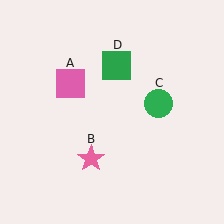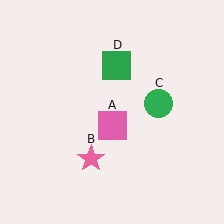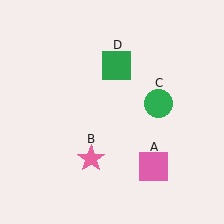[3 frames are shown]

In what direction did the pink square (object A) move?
The pink square (object A) moved down and to the right.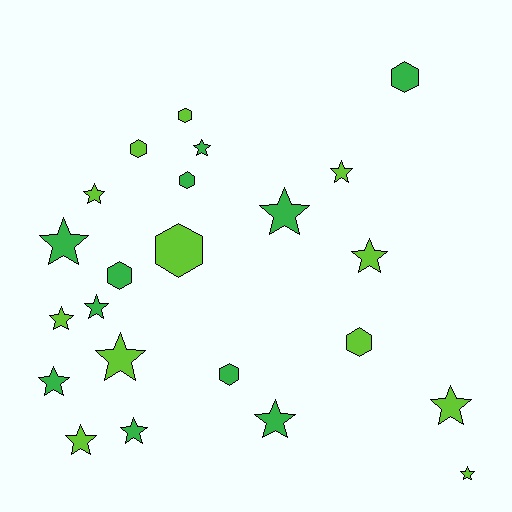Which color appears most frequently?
Lime, with 12 objects.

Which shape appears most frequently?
Star, with 15 objects.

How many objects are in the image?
There are 23 objects.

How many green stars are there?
There are 7 green stars.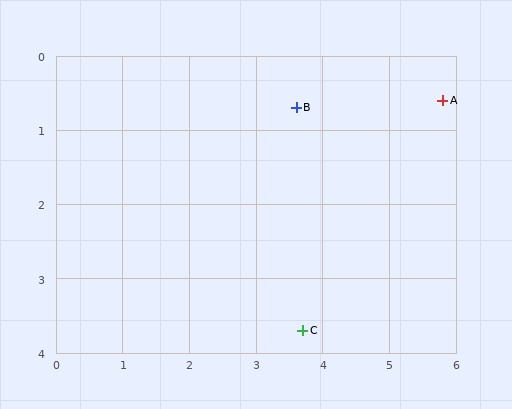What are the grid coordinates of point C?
Point C is at approximately (3.7, 3.7).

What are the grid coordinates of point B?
Point B is at approximately (3.6, 0.7).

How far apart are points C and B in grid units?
Points C and B are about 3.0 grid units apart.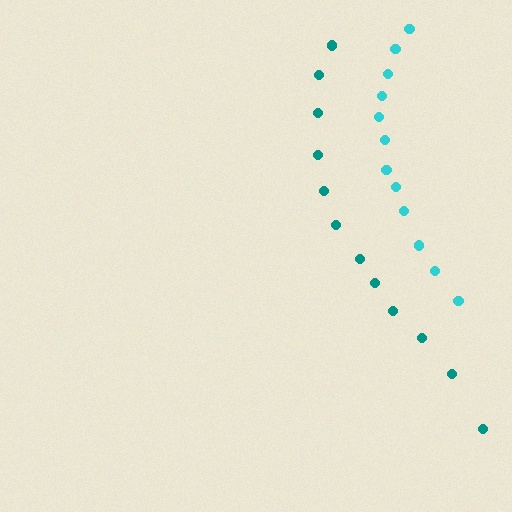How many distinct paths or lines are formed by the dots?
There are 2 distinct paths.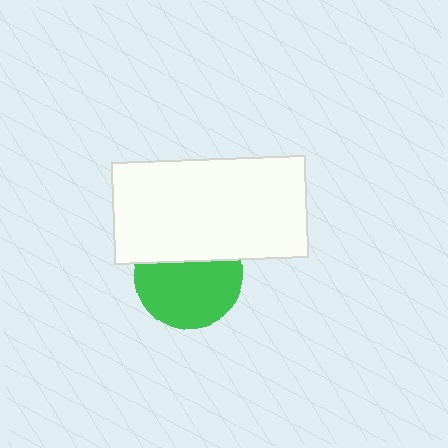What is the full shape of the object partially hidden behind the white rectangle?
The partially hidden object is a green circle.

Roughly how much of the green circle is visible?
About half of it is visible (roughly 64%).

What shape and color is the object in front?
The object in front is a white rectangle.